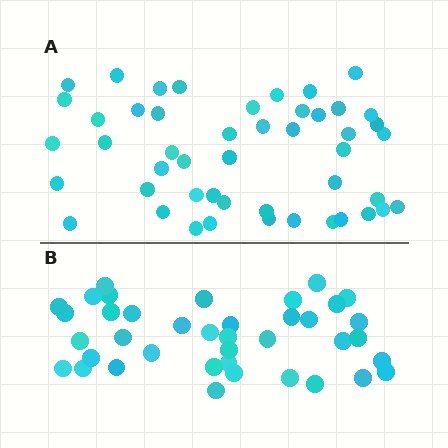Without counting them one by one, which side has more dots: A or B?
Region A (the top region) has more dots.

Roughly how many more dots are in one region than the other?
Region A has roughly 8 or so more dots than region B.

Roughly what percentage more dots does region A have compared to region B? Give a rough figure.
About 25% more.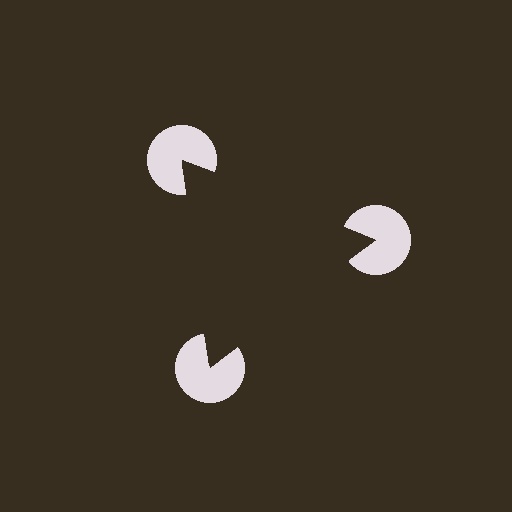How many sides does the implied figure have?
3 sides.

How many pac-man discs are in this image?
There are 3 — one at each vertex of the illusory triangle.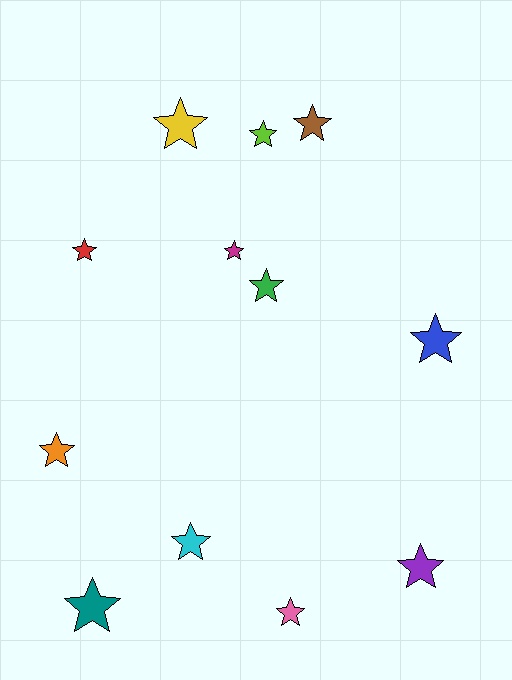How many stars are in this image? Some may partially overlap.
There are 12 stars.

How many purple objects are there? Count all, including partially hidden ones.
There is 1 purple object.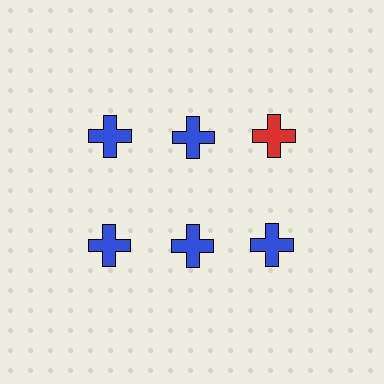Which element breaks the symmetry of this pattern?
The red cross in the top row, center column breaks the symmetry. All other shapes are blue crosses.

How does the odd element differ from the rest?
It has a different color: red instead of blue.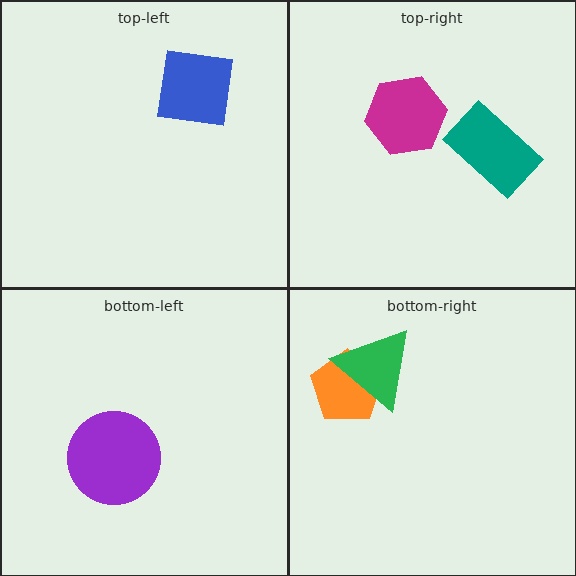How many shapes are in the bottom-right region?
2.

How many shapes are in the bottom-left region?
1.